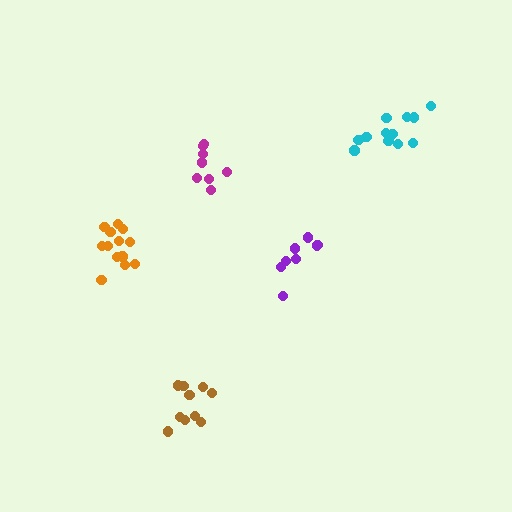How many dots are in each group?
Group 1: 8 dots, Group 2: 8 dots, Group 3: 10 dots, Group 4: 13 dots, Group 5: 12 dots (51 total).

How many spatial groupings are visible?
There are 5 spatial groupings.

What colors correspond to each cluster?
The clusters are colored: purple, magenta, brown, orange, cyan.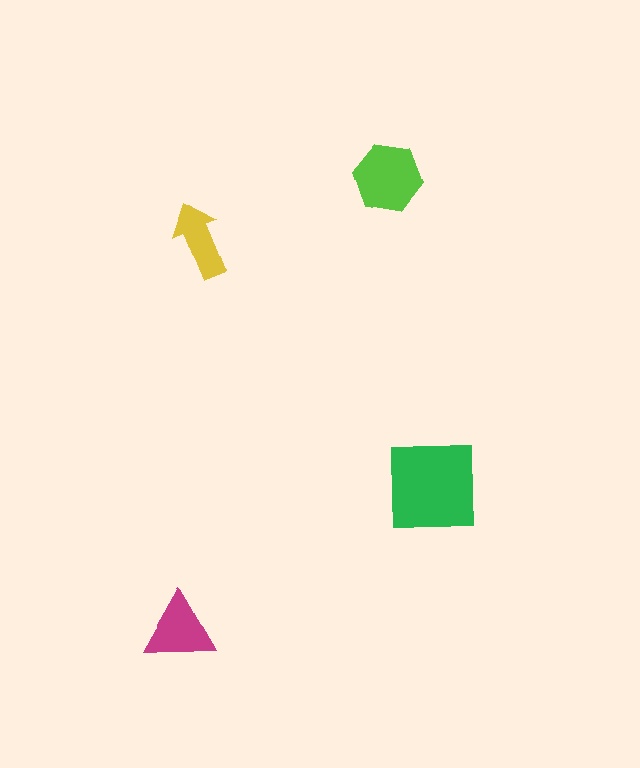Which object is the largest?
The green square.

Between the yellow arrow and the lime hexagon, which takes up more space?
The lime hexagon.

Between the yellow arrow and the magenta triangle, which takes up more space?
The magenta triangle.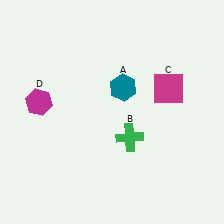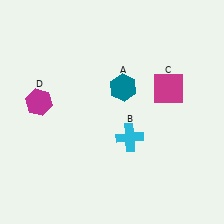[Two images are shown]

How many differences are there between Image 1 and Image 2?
There is 1 difference between the two images.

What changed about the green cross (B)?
In Image 1, B is green. In Image 2, it changed to cyan.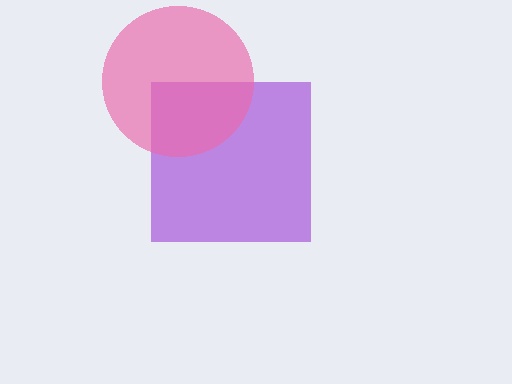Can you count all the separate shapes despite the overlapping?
Yes, there are 2 separate shapes.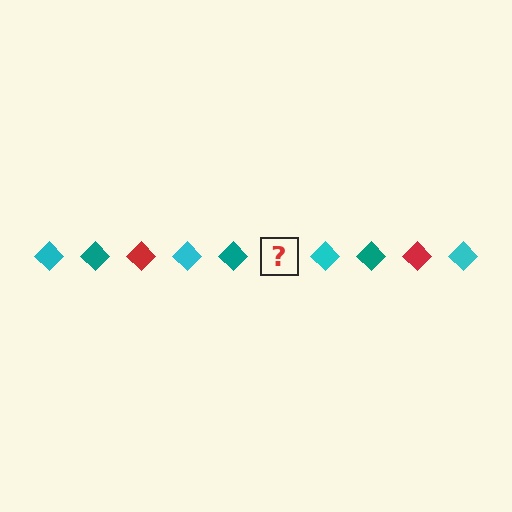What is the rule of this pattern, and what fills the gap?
The rule is that the pattern cycles through cyan, teal, red diamonds. The gap should be filled with a red diamond.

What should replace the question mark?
The question mark should be replaced with a red diamond.